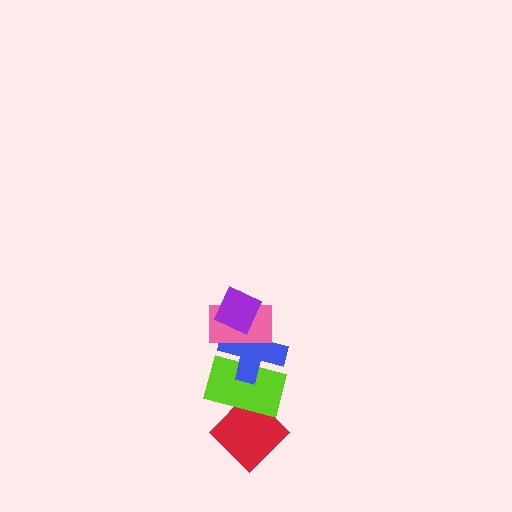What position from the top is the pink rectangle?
The pink rectangle is 2nd from the top.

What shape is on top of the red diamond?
The lime rectangle is on top of the red diamond.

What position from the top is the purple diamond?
The purple diamond is 1st from the top.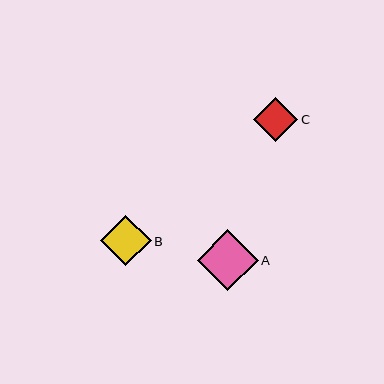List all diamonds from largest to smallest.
From largest to smallest: A, B, C.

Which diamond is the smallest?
Diamond C is the smallest with a size of approximately 45 pixels.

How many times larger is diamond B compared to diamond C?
Diamond B is approximately 1.1 times the size of diamond C.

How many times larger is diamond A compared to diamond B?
Diamond A is approximately 1.2 times the size of diamond B.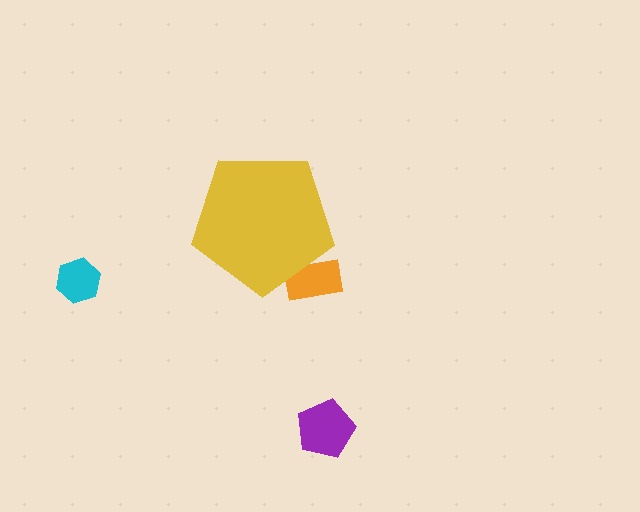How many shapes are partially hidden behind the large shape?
1 shape is partially hidden.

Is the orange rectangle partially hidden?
Yes, the orange rectangle is partially hidden behind the yellow pentagon.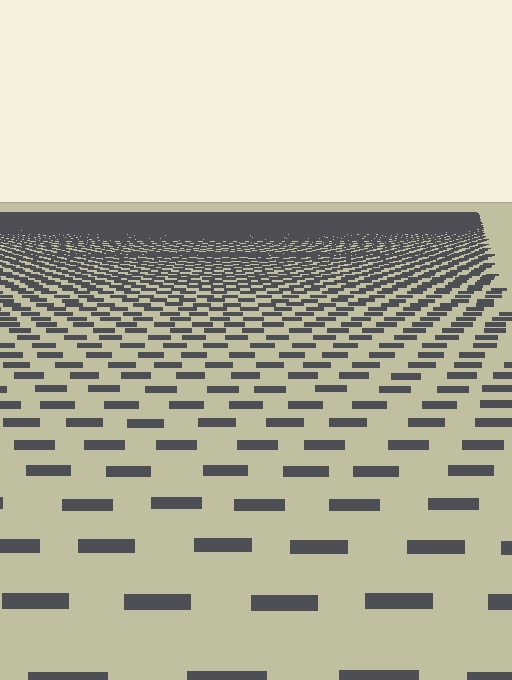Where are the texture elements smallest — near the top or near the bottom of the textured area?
Near the top.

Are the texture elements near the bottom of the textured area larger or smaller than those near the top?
Larger. Near the bottom, elements are closer to the viewer and appear at a bigger on-screen size.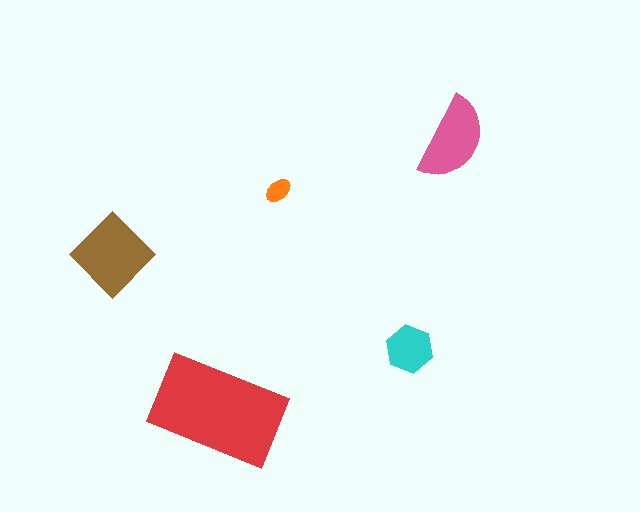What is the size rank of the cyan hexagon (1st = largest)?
4th.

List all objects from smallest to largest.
The orange ellipse, the cyan hexagon, the pink semicircle, the brown diamond, the red rectangle.